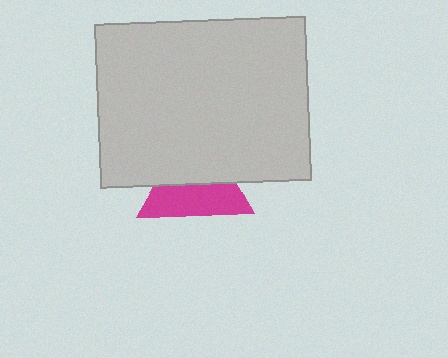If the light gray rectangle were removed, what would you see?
You would see the complete magenta triangle.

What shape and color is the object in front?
The object in front is a light gray rectangle.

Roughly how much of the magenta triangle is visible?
About half of it is visible (roughly 52%).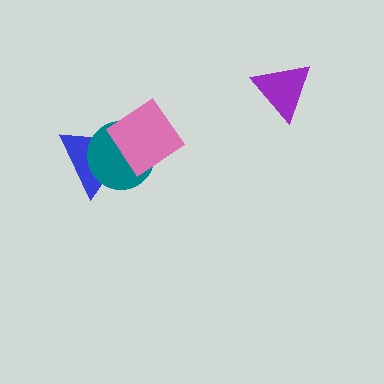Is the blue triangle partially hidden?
Yes, it is partially covered by another shape.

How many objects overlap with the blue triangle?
2 objects overlap with the blue triangle.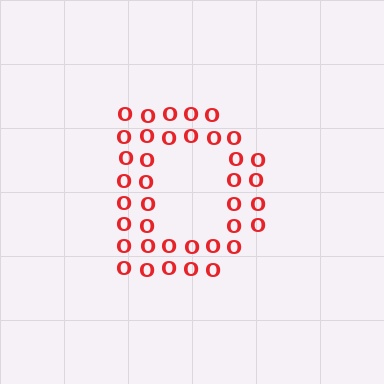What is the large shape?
The large shape is the letter D.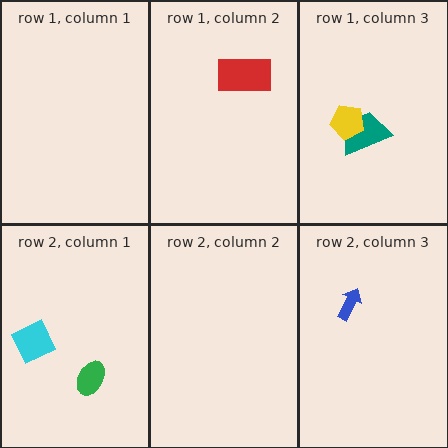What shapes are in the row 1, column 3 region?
The teal trapezoid, the yellow pentagon.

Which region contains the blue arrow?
The row 2, column 3 region.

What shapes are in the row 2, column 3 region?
The blue arrow.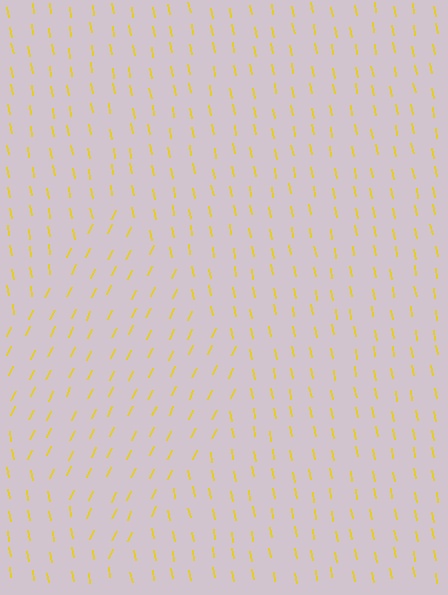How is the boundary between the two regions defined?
The boundary is defined purely by a change in line orientation (approximately 35 degrees difference). All lines are the same color and thickness.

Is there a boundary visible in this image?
Yes, there is a texture boundary formed by a change in line orientation.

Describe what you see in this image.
The image is filled with small yellow line segments. A diamond region in the image has lines oriented differently from the surrounding lines, creating a visible texture boundary.